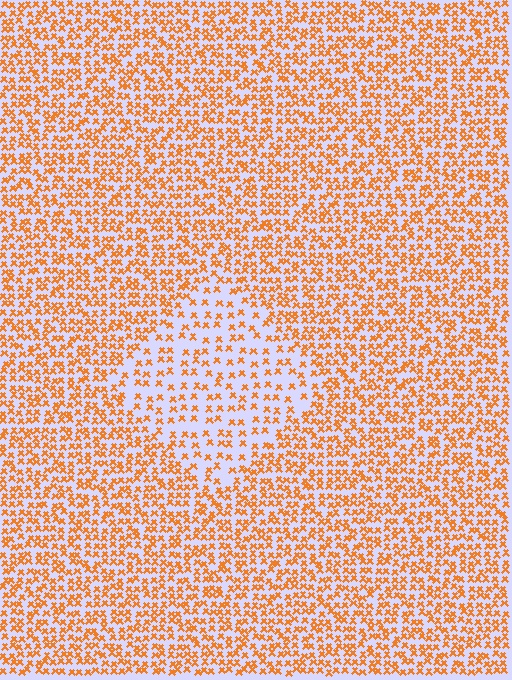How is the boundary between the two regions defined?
The boundary is defined by a change in element density (approximately 2.0x ratio). All elements are the same color, size, and shape.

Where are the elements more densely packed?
The elements are more densely packed outside the diamond boundary.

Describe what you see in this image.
The image contains small orange elements arranged at two different densities. A diamond-shaped region is visible where the elements are less densely packed than the surrounding area.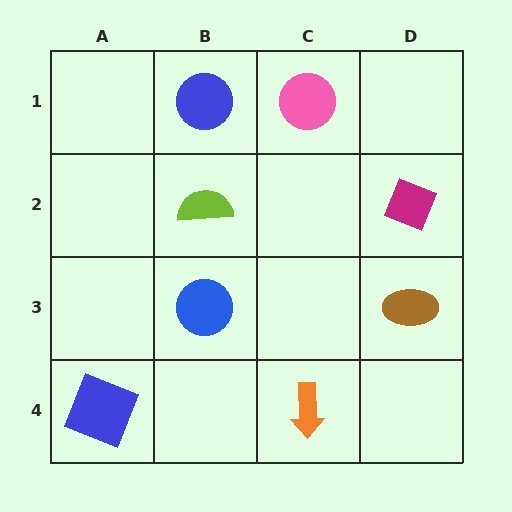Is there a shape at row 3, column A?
No, that cell is empty.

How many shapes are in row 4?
2 shapes.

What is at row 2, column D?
A magenta diamond.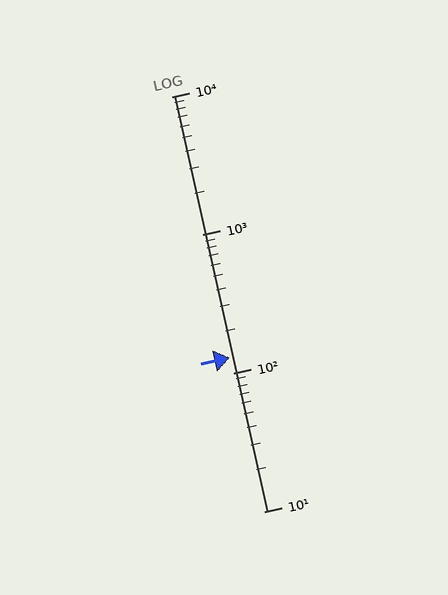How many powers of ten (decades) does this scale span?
The scale spans 3 decades, from 10 to 10000.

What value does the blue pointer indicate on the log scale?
The pointer indicates approximately 130.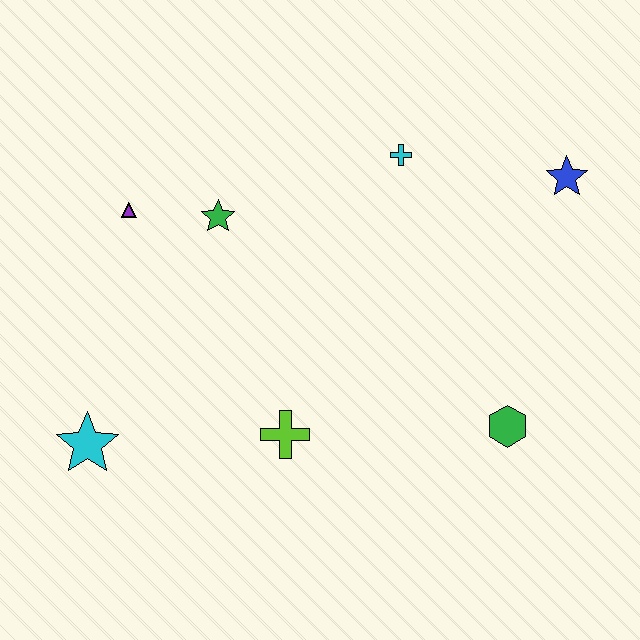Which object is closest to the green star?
The purple triangle is closest to the green star.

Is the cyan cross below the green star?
No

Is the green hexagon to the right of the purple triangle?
Yes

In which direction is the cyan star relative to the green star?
The cyan star is below the green star.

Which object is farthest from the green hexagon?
The purple triangle is farthest from the green hexagon.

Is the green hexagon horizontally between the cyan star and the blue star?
Yes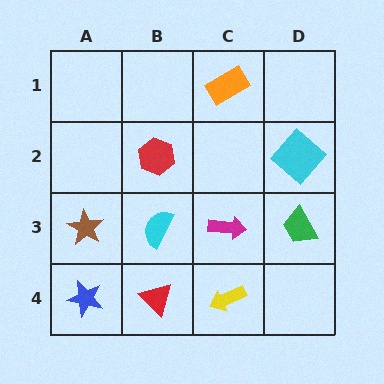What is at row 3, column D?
A green trapezoid.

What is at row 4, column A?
A blue star.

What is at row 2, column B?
A red hexagon.